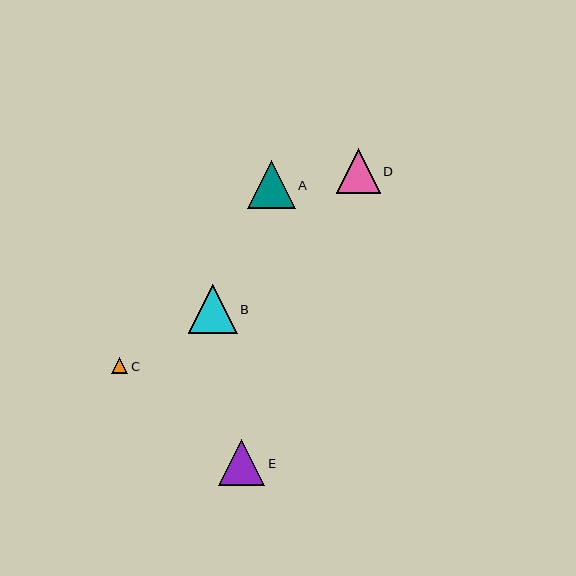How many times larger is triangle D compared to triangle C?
Triangle D is approximately 2.8 times the size of triangle C.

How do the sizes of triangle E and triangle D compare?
Triangle E and triangle D are approximately the same size.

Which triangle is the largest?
Triangle B is the largest with a size of approximately 49 pixels.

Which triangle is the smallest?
Triangle C is the smallest with a size of approximately 16 pixels.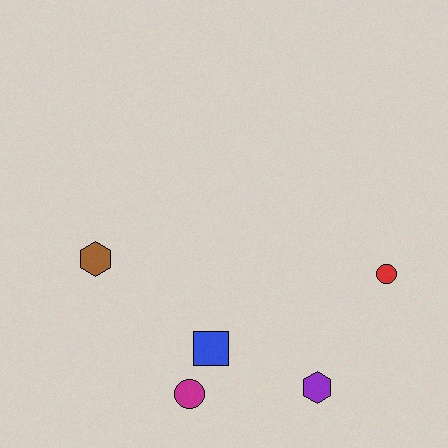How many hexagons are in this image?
There are 2 hexagons.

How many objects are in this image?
There are 5 objects.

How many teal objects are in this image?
There are no teal objects.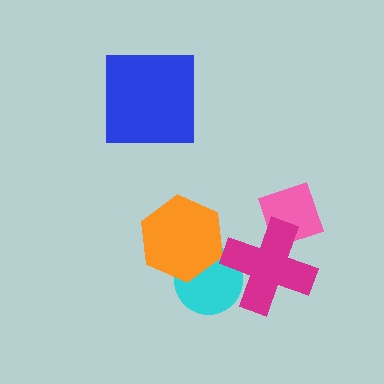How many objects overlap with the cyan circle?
2 objects overlap with the cyan circle.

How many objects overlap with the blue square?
0 objects overlap with the blue square.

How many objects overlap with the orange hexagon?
1 object overlaps with the orange hexagon.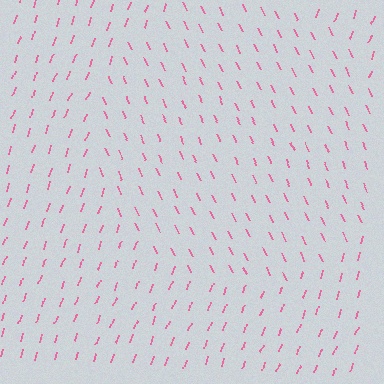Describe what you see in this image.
The image is filled with small pink line segments. A circle region in the image has lines oriented differently from the surrounding lines, creating a visible texture boundary.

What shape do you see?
I see a circle.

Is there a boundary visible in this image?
Yes, there is a texture boundary formed by a change in line orientation.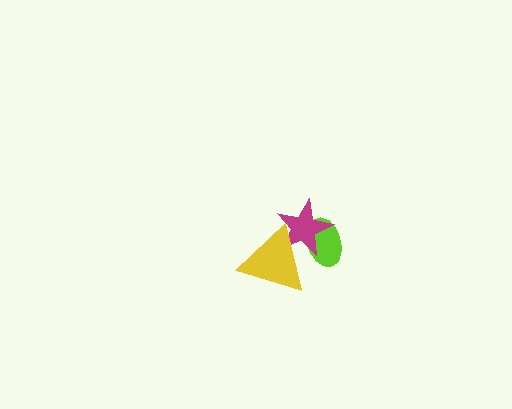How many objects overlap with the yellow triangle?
2 objects overlap with the yellow triangle.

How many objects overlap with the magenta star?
2 objects overlap with the magenta star.